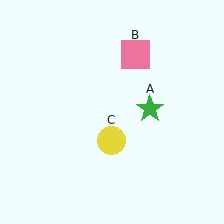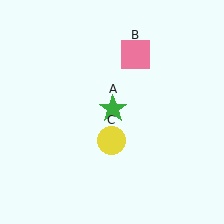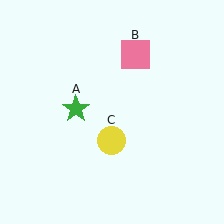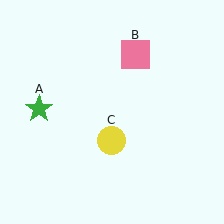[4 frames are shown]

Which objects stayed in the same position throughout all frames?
Pink square (object B) and yellow circle (object C) remained stationary.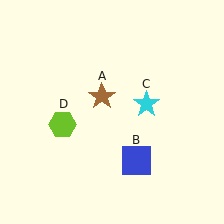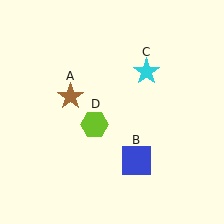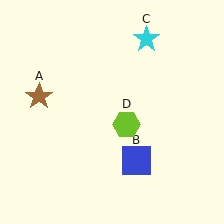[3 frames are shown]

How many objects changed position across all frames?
3 objects changed position: brown star (object A), cyan star (object C), lime hexagon (object D).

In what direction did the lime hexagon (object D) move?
The lime hexagon (object D) moved right.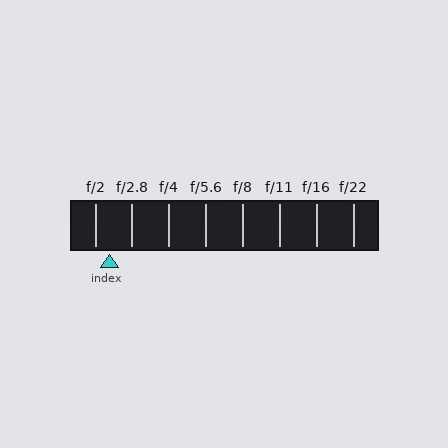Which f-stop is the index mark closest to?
The index mark is closest to f/2.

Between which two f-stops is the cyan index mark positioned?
The index mark is between f/2 and f/2.8.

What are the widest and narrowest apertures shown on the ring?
The widest aperture shown is f/2 and the narrowest is f/22.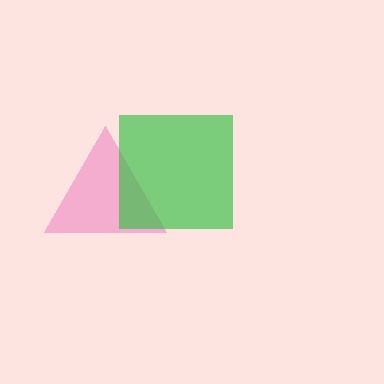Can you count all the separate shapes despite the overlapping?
Yes, there are 2 separate shapes.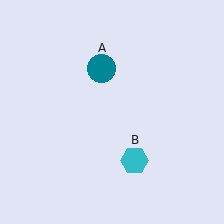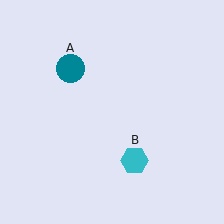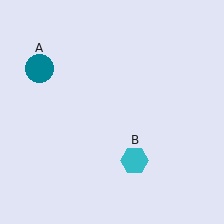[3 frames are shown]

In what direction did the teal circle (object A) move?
The teal circle (object A) moved left.